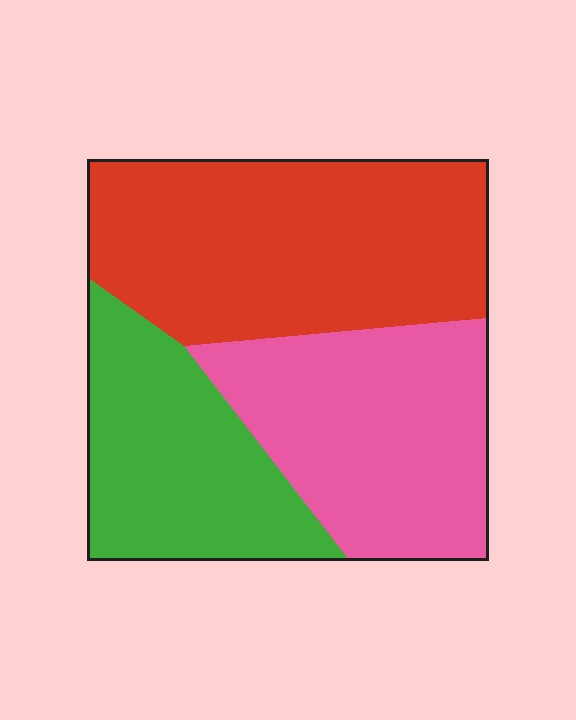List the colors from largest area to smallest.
From largest to smallest: red, pink, green.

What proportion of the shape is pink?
Pink takes up between a quarter and a half of the shape.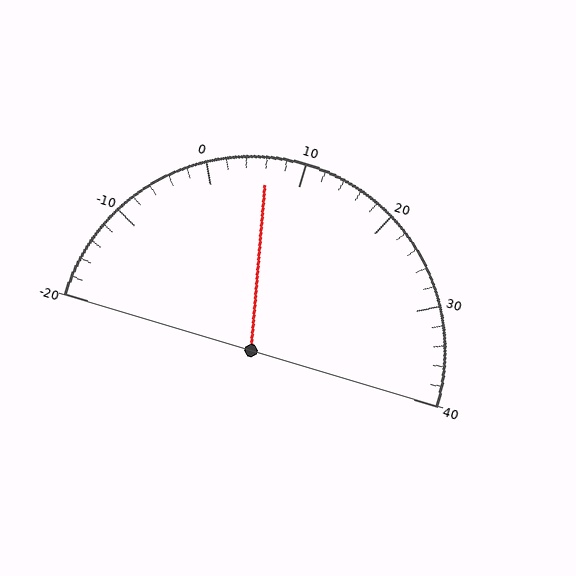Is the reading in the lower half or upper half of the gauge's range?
The reading is in the lower half of the range (-20 to 40).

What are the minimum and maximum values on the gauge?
The gauge ranges from -20 to 40.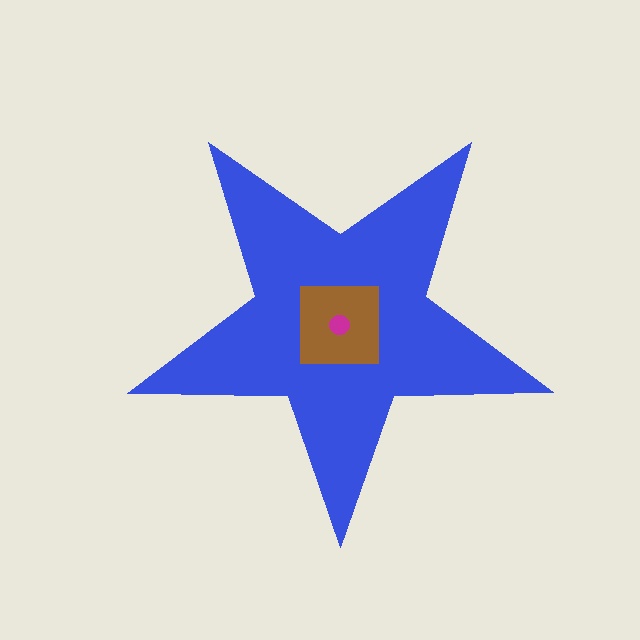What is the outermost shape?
The blue star.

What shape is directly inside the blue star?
The brown square.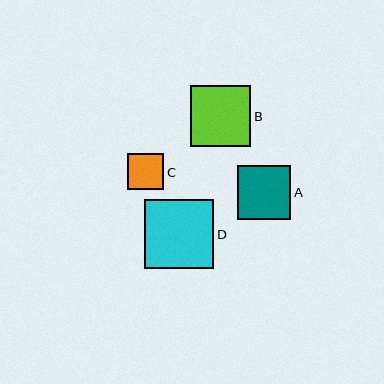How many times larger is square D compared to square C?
Square D is approximately 1.9 times the size of square C.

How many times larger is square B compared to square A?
Square B is approximately 1.1 times the size of square A.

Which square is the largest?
Square D is the largest with a size of approximately 69 pixels.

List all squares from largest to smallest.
From largest to smallest: D, B, A, C.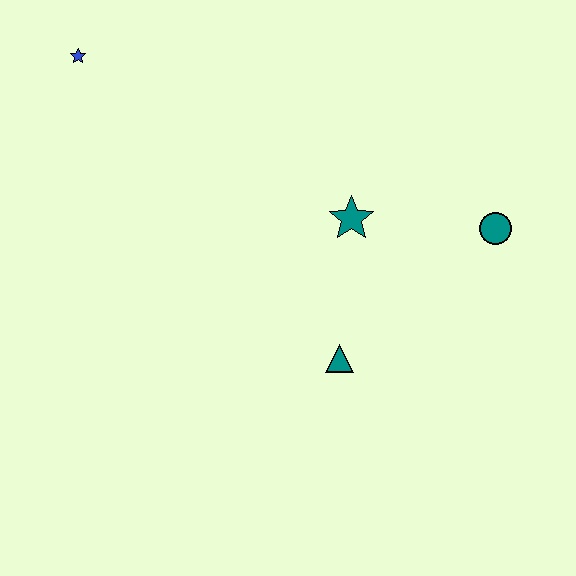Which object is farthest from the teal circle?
The blue star is farthest from the teal circle.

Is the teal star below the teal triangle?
No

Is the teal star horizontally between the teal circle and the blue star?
Yes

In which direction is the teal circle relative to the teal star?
The teal circle is to the right of the teal star.